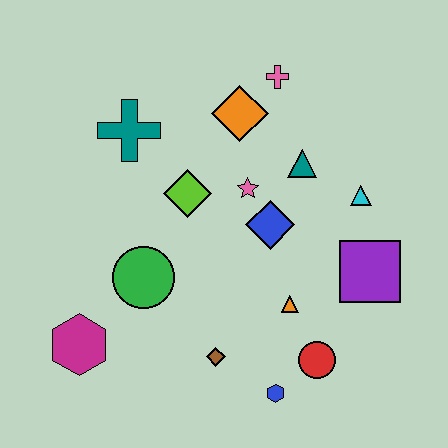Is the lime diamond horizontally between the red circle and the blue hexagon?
No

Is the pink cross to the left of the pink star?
No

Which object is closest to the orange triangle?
The red circle is closest to the orange triangle.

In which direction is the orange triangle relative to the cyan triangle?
The orange triangle is below the cyan triangle.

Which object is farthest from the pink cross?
The magenta hexagon is farthest from the pink cross.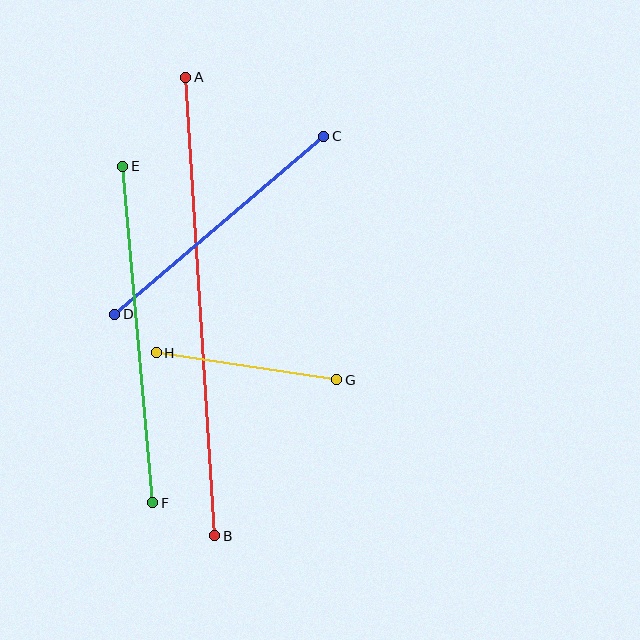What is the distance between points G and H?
The distance is approximately 182 pixels.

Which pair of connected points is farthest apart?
Points A and B are farthest apart.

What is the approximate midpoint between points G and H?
The midpoint is at approximately (247, 366) pixels.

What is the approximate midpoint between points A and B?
The midpoint is at approximately (200, 307) pixels.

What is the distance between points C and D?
The distance is approximately 275 pixels.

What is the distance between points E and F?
The distance is approximately 338 pixels.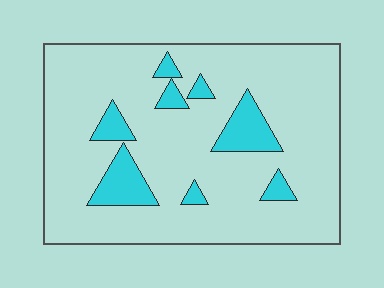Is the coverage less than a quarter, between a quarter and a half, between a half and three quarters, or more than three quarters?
Less than a quarter.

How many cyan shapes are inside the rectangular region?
8.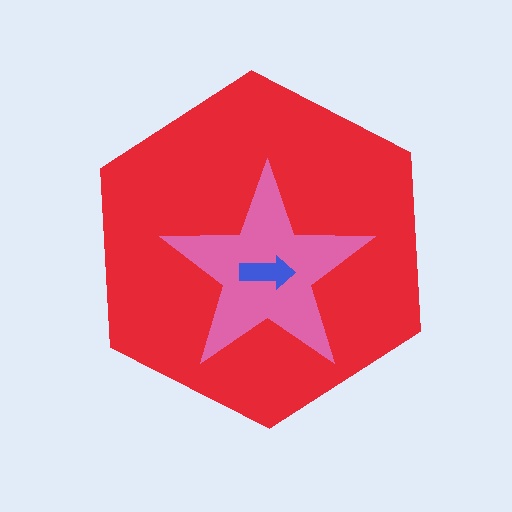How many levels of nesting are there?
3.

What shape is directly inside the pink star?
The blue arrow.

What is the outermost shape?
The red hexagon.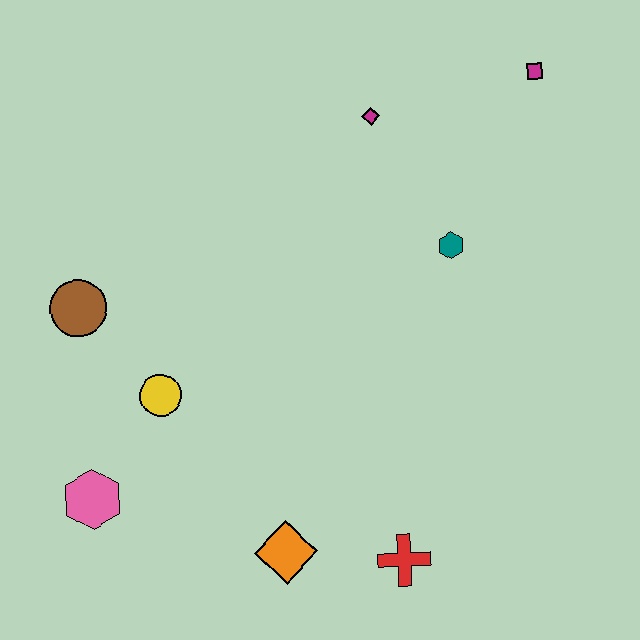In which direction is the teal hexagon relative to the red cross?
The teal hexagon is above the red cross.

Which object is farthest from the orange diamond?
The magenta square is farthest from the orange diamond.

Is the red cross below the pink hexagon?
Yes